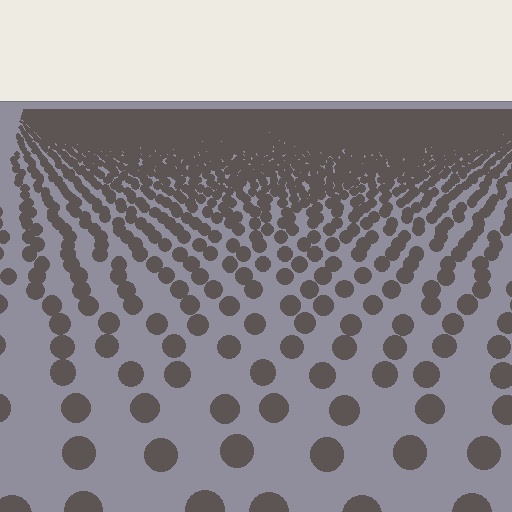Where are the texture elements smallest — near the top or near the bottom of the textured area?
Near the top.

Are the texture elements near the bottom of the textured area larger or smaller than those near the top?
Larger. Near the bottom, elements are closer to the viewer and appear at a bigger on-screen size.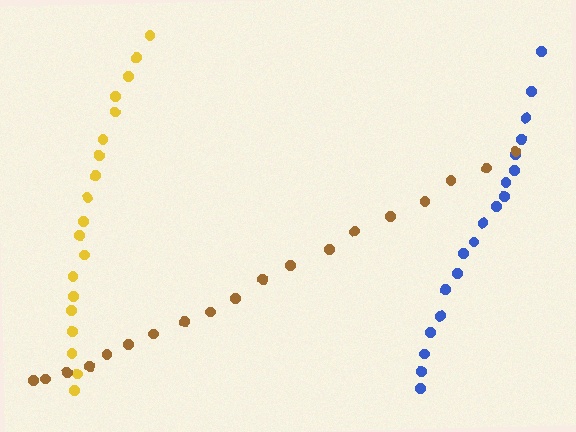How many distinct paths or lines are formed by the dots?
There are 3 distinct paths.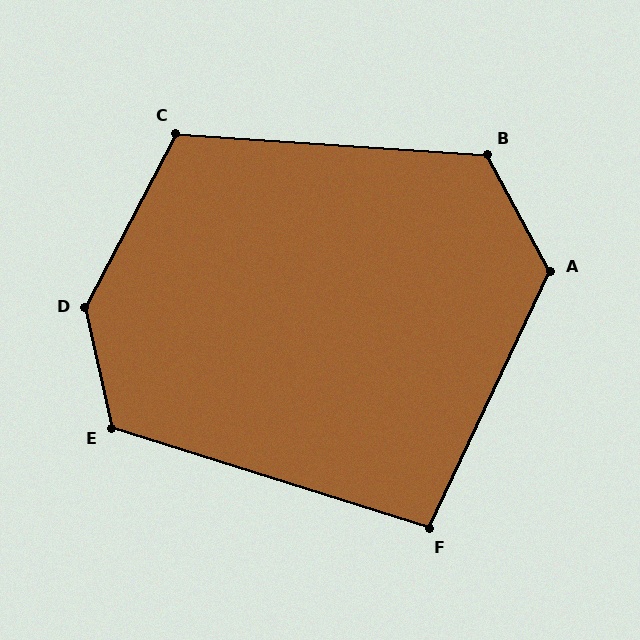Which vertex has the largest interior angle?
D, at approximately 140 degrees.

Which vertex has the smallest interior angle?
F, at approximately 98 degrees.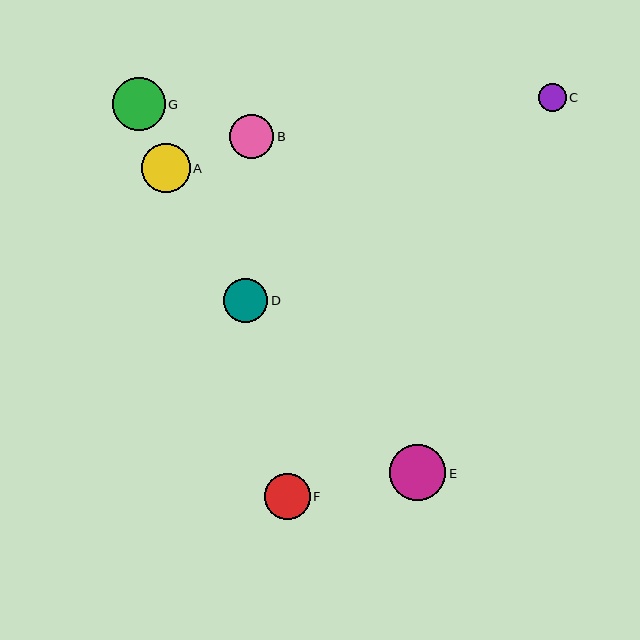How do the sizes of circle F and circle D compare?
Circle F and circle D are approximately the same size.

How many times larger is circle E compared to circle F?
Circle E is approximately 1.2 times the size of circle F.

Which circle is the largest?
Circle E is the largest with a size of approximately 56 pixels.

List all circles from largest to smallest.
From largest to smallest: E, G, A, F, B, D, C.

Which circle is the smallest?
Circle C is the smallest with a size of approximately 27 pixels.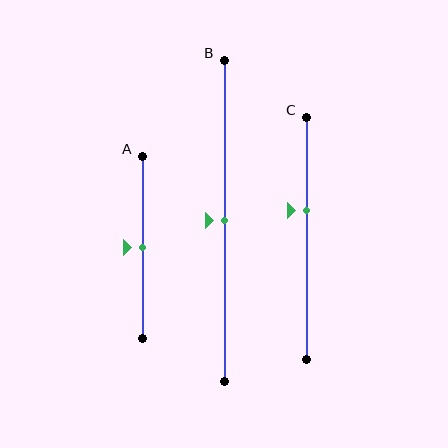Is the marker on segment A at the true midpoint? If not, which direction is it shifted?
Yes, the marker on segment A is at the true midpoint.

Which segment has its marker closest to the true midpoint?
Segment A has its marker closest to the true midpoint.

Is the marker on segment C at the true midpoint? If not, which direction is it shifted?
No, the marker on segment C is shifted upward by about 11% of the segment length.